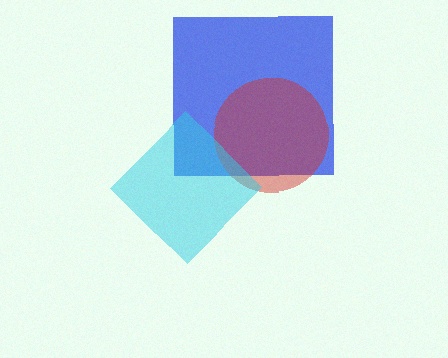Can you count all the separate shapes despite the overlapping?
Yes, there are 3 separate shapes.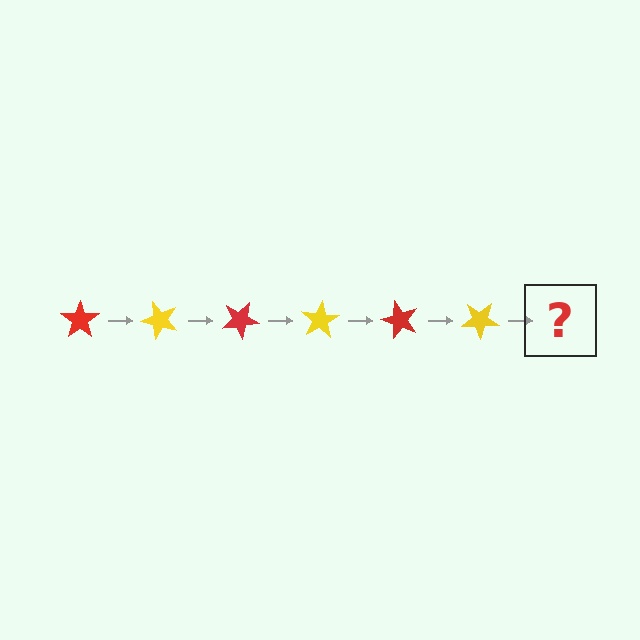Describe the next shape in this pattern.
It should be a red star, rotated 300 degrees from the start.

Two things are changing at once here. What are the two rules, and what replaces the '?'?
The two rules are that it rotates 50 degrees each step and the color cycles through red and yellow. The '?' should be a red star, rotated 300 degrees from the start.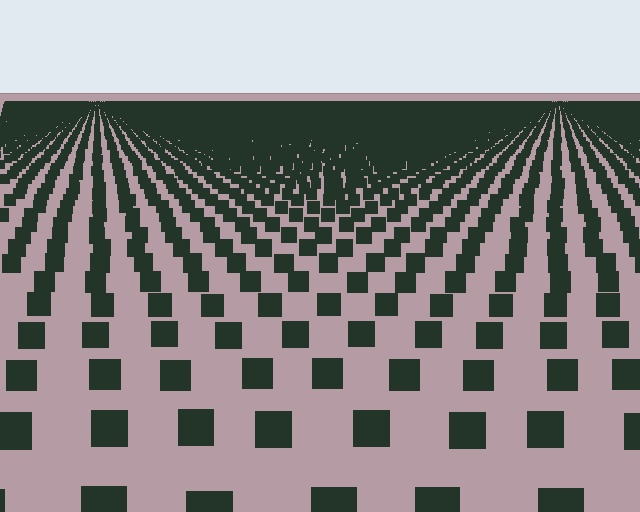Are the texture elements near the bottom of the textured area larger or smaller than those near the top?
Larger. Near the bottom, elements are closer to the viewer and appear at a bigger on-screen size.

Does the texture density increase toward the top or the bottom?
Density increases toward the top.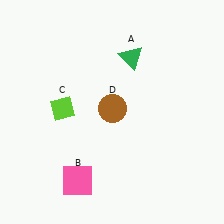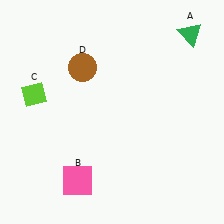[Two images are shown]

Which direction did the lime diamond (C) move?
The lime diamond (C) moved left.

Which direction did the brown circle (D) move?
The brown circle (D) moved up.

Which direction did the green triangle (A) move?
The green triangle (A) moved right.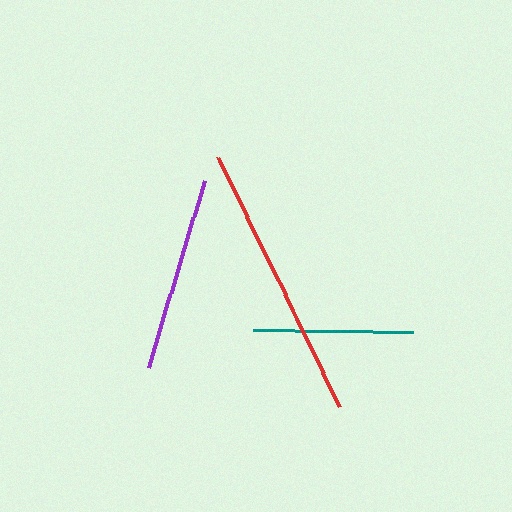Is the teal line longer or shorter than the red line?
The red line is longer than the teal line.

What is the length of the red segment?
The red segment is approximately 278 pixels long.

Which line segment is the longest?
The red line is the longest at approximately 278 pixels.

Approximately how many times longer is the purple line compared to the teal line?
The purple line is approximately 1.2 times the length of the teal line.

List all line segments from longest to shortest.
From longest to shortest: red, purple, teal.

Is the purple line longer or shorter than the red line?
The red line is longer than the purple line.